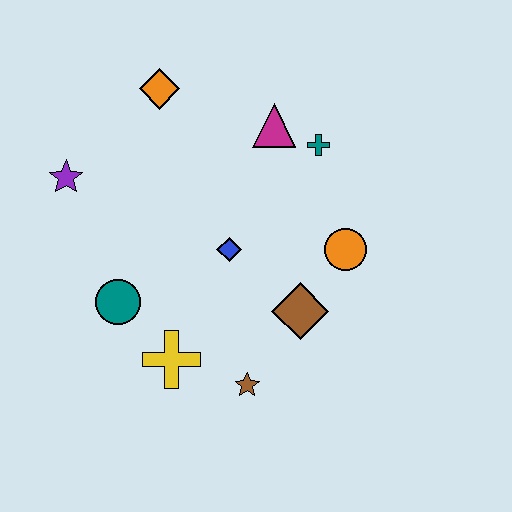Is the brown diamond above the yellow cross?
Yes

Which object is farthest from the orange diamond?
The brown star is farthest from the orange diamond.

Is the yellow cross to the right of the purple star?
Yes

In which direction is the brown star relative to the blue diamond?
The brown star is below the blue diamond.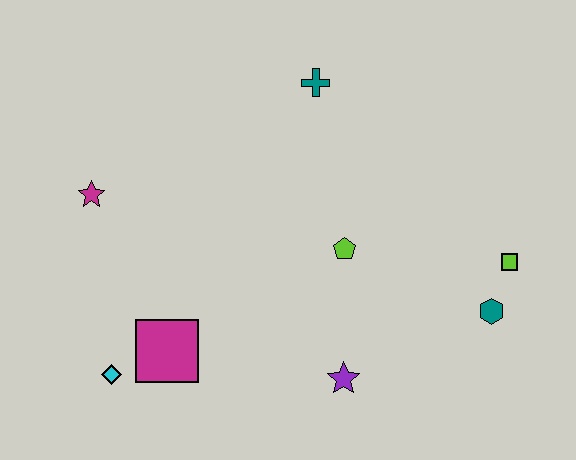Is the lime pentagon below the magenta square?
No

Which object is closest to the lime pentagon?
The purple star is closest to the lime pentagon.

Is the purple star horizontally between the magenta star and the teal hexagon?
Yes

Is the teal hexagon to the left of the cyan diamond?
No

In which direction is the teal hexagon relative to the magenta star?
The teal hexagon is to the right of the magenta star.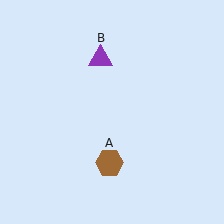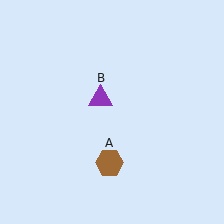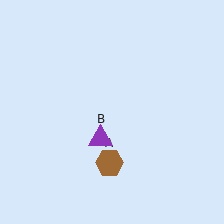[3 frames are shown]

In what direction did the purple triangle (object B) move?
The purple triangle (object B) moved down.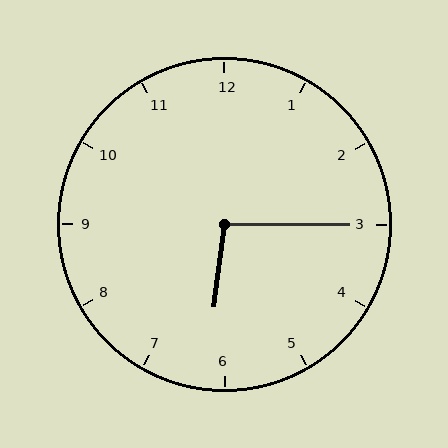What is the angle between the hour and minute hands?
Approximately 98 degrees.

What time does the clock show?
6:15.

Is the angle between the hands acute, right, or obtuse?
It is obtuse.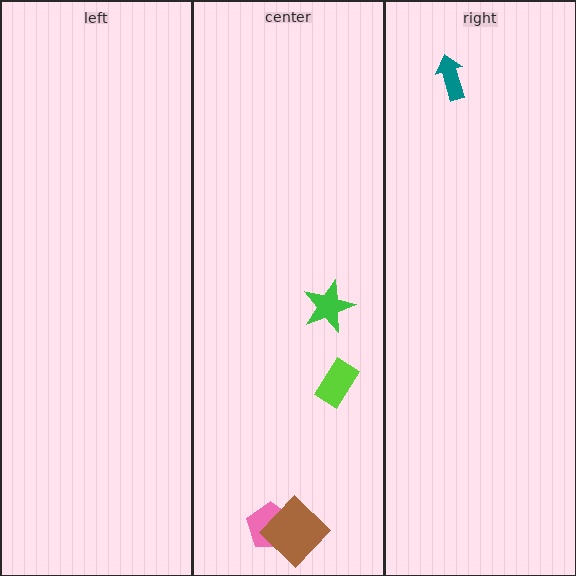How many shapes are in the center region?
4.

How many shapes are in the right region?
1.